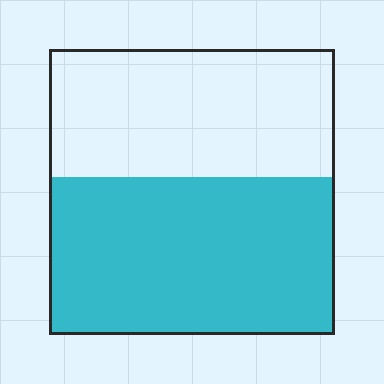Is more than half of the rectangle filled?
Yes.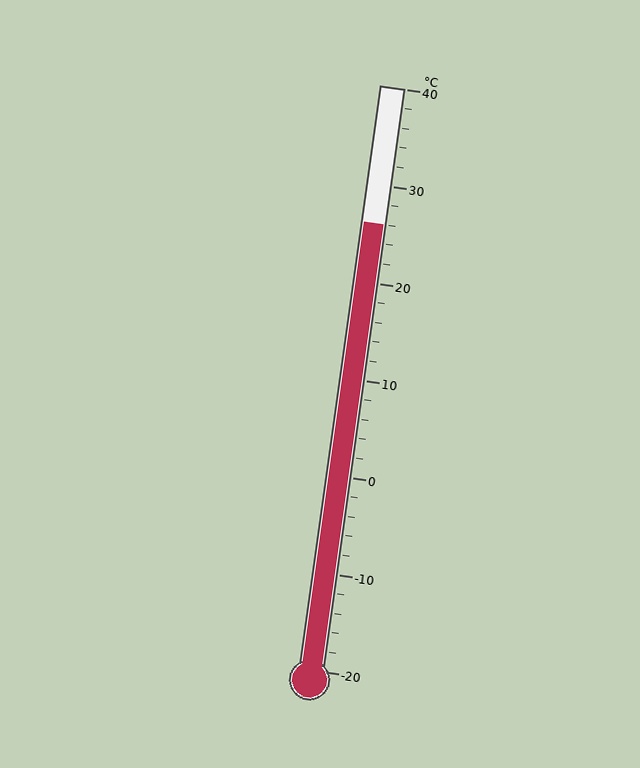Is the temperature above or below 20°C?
The temperature is above 20°C.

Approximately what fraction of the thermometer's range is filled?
The thermometer is filled to approximately 75% of its range.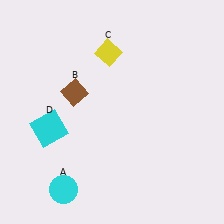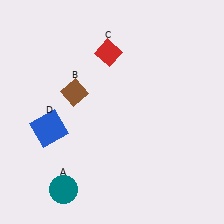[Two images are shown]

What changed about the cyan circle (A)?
In Image 1, A is cyan. In Image 2, it changed to teal.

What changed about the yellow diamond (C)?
In Image 1, C is yellow. In Image 2, it changed to red.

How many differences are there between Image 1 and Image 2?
There are 3 differences between the two images.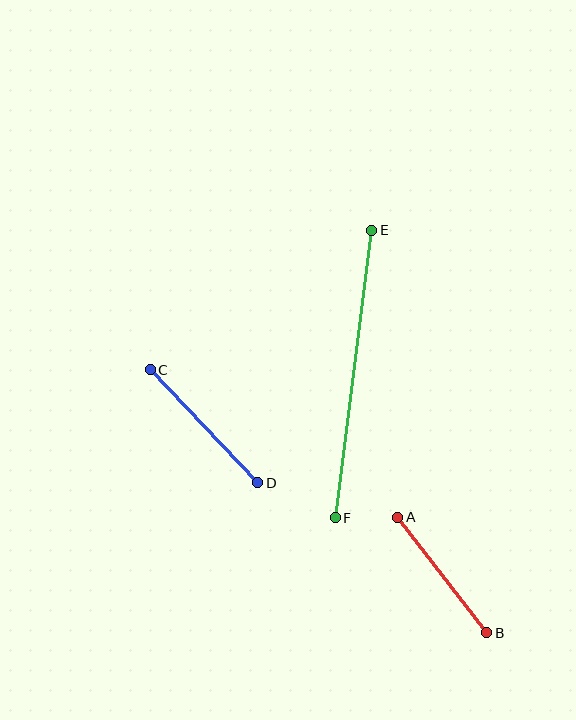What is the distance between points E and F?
The distance is approximately 290 pixels.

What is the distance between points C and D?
The distance is approximately 156 pixels.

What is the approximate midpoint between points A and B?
The midpoint is at approximately (442, 575) pixels.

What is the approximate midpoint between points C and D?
The midpoint is at approximately (204, 426) pixels.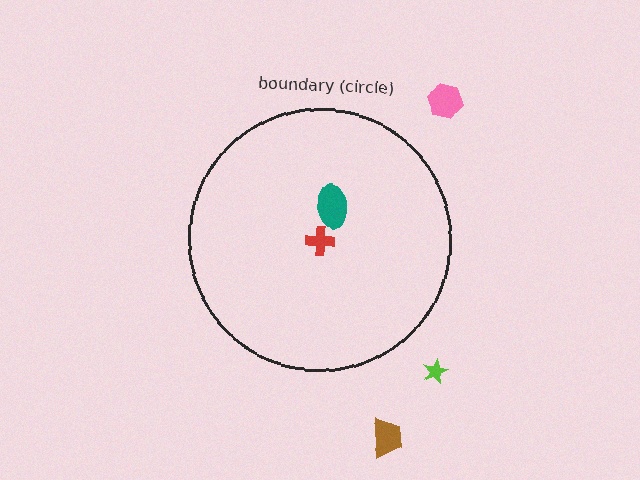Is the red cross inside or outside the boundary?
Inside.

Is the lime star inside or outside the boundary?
Outside.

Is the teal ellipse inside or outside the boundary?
Inside.